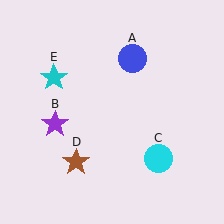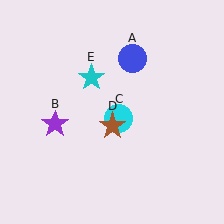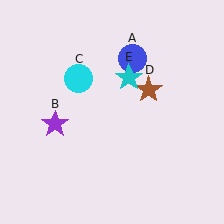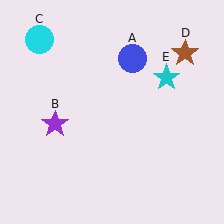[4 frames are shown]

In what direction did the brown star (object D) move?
The brown star (object D) moved up and to the right.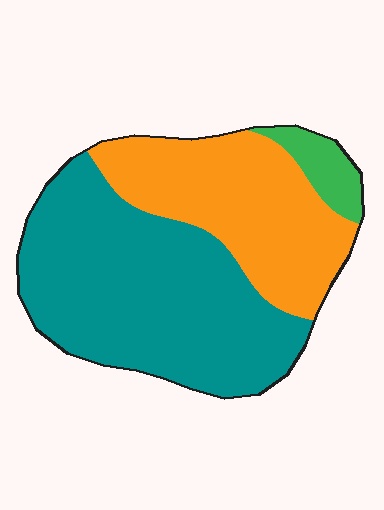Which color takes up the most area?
Teal, at roughly 55%.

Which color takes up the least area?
Green, at roughly 5%.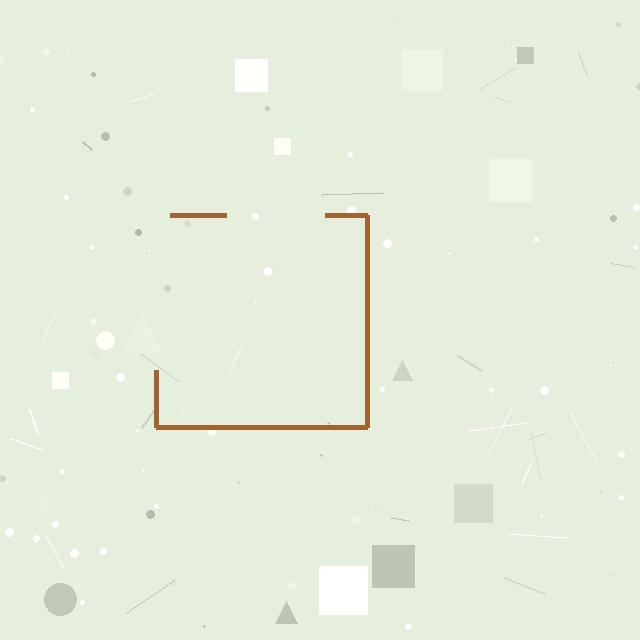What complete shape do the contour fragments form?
The contour fragments form a square.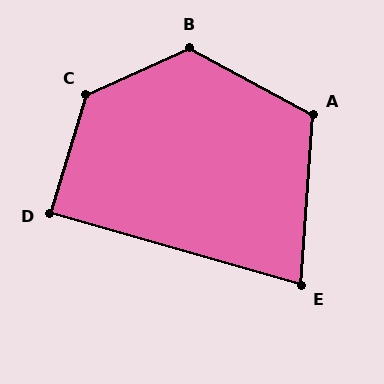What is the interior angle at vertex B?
Approximately 128 degrees (obtuse).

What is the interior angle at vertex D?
Approximately 89 degrees (approximately right).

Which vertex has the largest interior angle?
C, at approximately 131 degrees.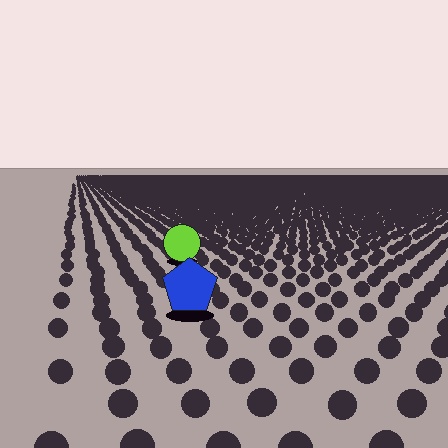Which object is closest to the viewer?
The blue pentagon is closest. The texture marks near it are larger and more spread out.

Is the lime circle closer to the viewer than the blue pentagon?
No. The blue pentagon is closer — you can tell from the texture gradient: the ground texture is coarser near it.